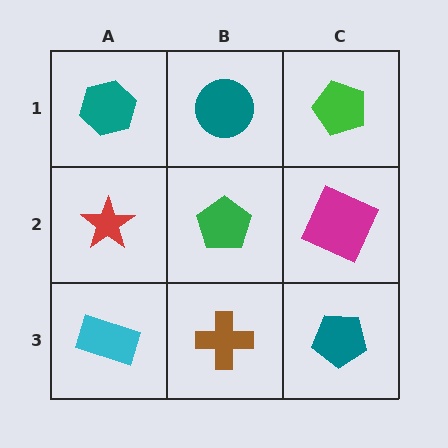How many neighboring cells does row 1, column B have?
3.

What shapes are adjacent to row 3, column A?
A red star (row 2, column A), a brown cross (row 3, column B).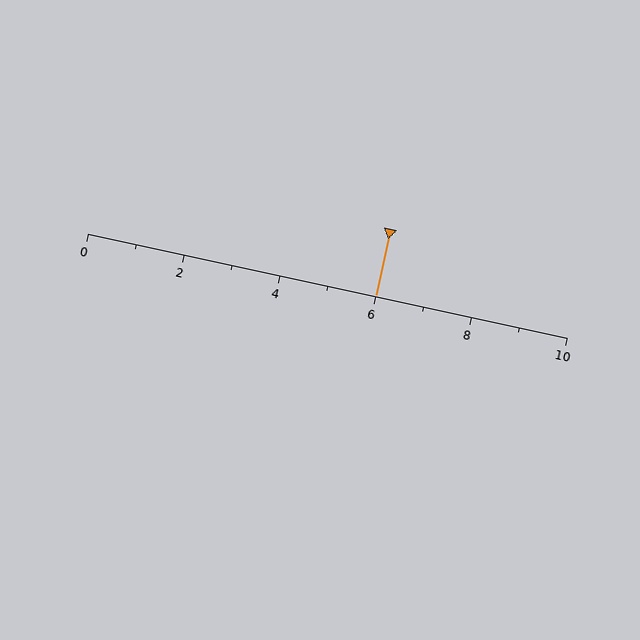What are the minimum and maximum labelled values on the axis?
The axis runs from 0 to 10.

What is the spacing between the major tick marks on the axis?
The major ticks are spaced 2 apart.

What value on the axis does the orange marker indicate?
The marker indicates approximately 6.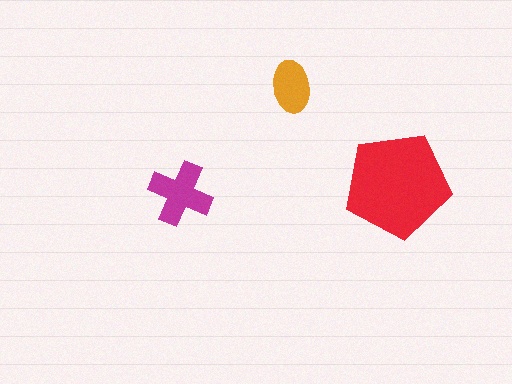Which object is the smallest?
The orange ellipse.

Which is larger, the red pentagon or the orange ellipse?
The red pentagon.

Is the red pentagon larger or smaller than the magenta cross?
Larger.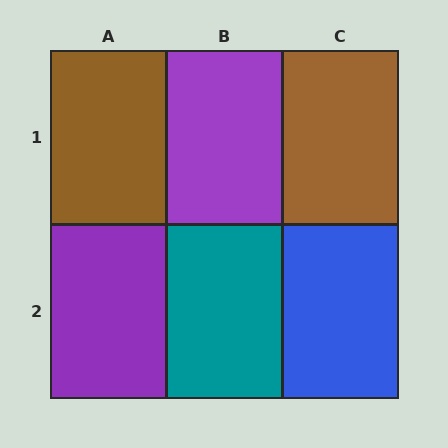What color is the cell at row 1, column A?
Brown.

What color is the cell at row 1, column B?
Purple.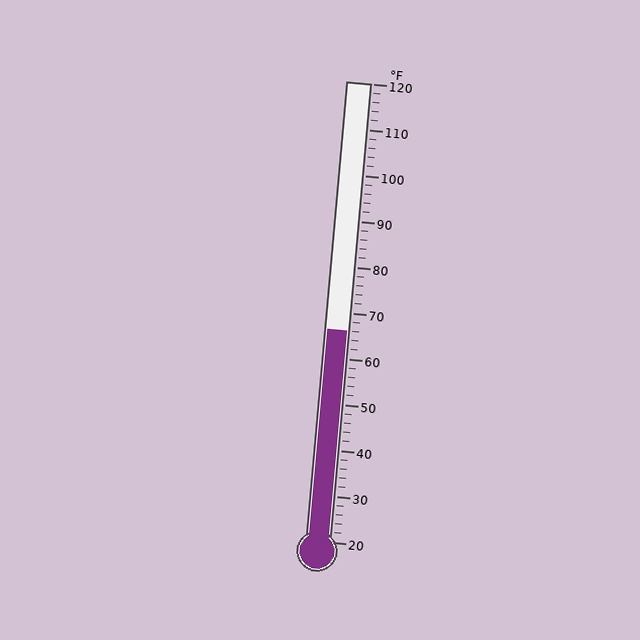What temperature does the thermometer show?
The thermometer shows approximately 66°F.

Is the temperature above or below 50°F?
The temperature is above 50°F.